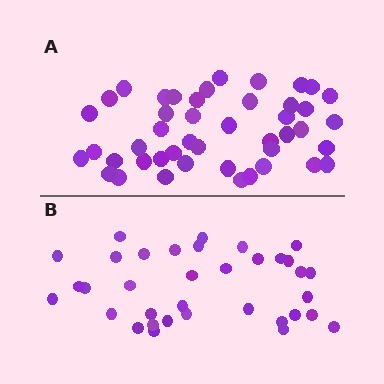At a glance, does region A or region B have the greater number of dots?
Region A (the top region) has more dots.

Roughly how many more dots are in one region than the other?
Region A has roughly 10 or so more dots than region B.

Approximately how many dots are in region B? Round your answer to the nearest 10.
About 40 dots. (The exact count is 35, which rounds to 40.)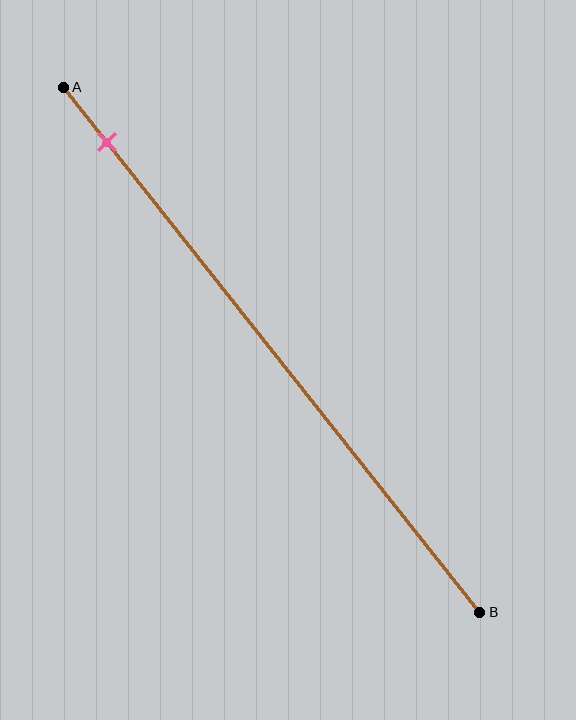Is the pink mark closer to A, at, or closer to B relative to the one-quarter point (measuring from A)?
The pink mark is closer to point A than the one-quarter point of segment AB.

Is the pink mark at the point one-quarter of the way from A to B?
No, the mark is at about 10% from A, not at the 25% one-quarter point.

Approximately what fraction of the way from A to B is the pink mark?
The pink mark is approximately 10% of the way from A to B.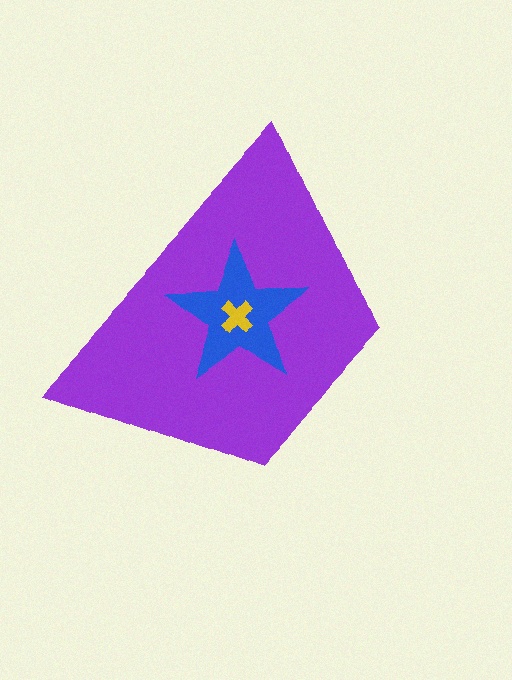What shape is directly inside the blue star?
The yellow cross.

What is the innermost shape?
The yellow cross.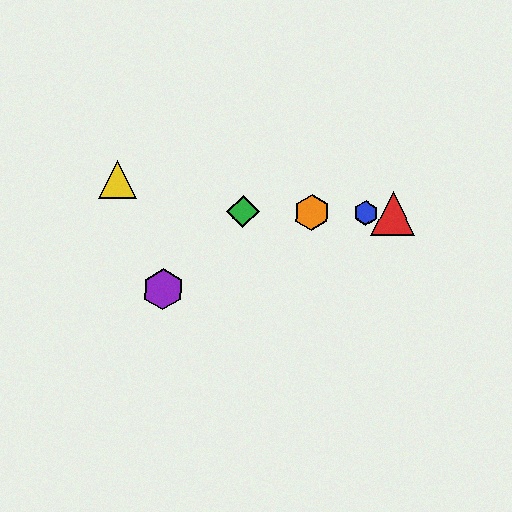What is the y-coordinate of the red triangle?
The red triangle is at y≈214.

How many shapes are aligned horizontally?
4 shapes (the red triangle, the blue hexagon, the green diamond, the orange hexagon) are aligned horizontally.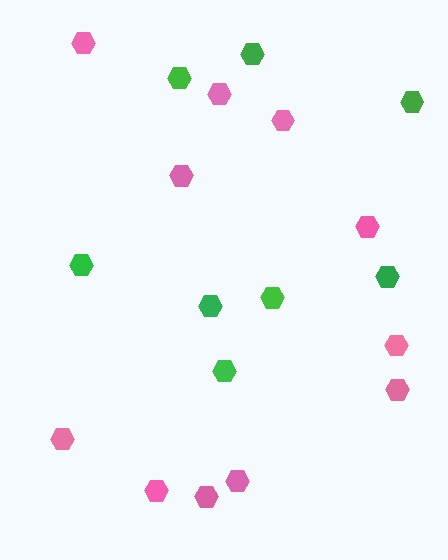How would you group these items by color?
There are 2 groups: one group of green hexagons (8) and one group of pink hexagons (11).